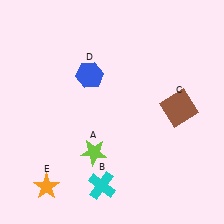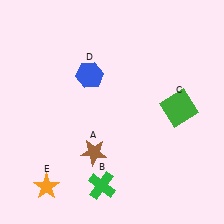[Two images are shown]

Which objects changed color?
A changed from lime to brown. B changed from cyan to green. C changed from brown to green.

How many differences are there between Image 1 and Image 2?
There are 3 differences between the two images.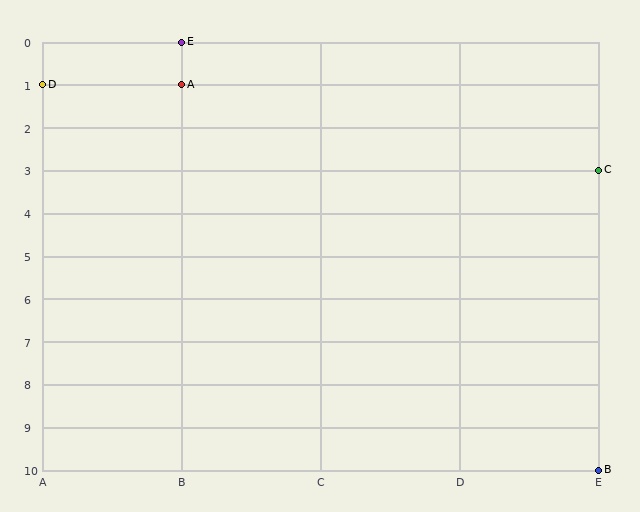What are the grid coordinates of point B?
Point B is at grid coordinates (E, 10).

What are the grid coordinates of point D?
Point D is at grid coordinates (A, 1).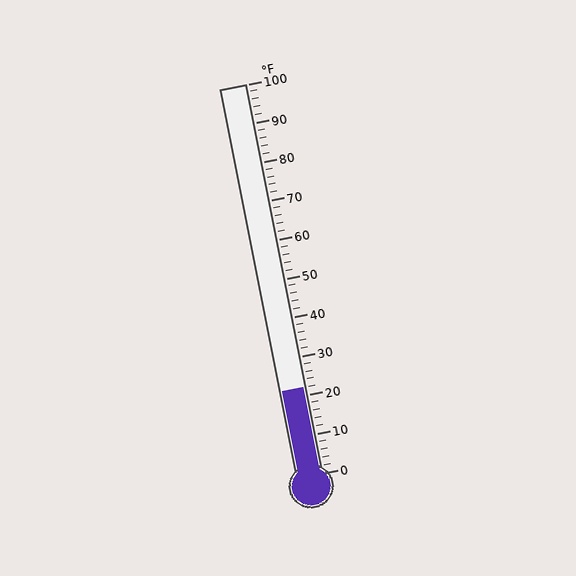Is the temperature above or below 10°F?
The temperature is above 10°F.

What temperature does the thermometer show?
The thermometer shows approximately 22°F.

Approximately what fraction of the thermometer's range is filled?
The thermometer is filled to approximately 20% of its range.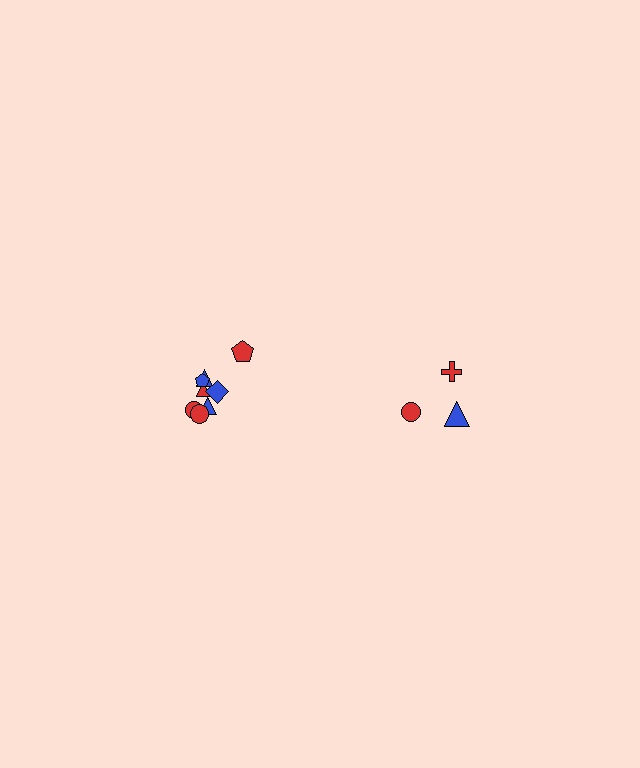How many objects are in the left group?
There are 8 objects.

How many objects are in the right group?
There are 3 objects.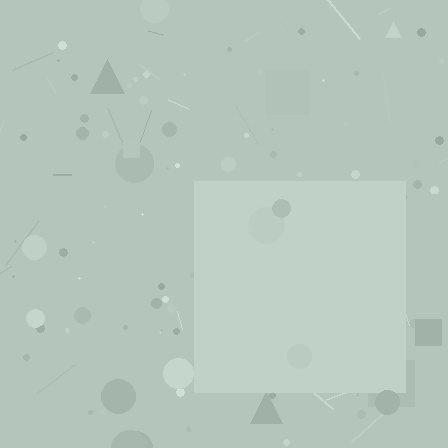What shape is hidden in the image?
A square is hidden in the image.